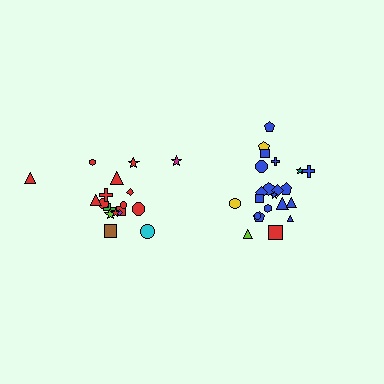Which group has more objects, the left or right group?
The right group.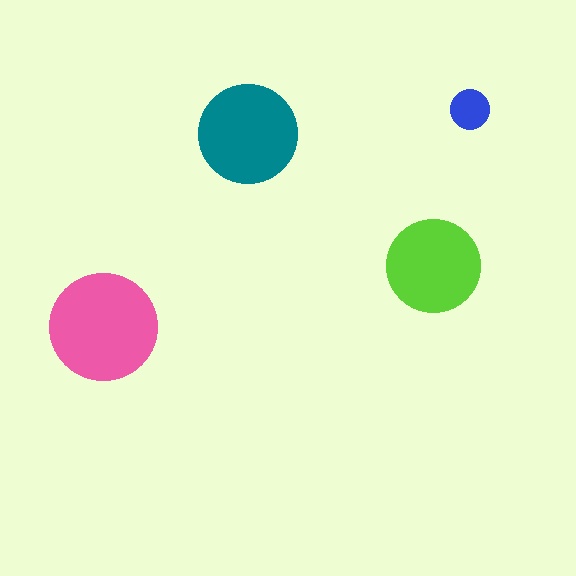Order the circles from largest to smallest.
the pink one, the teal one, the lime one, the blue one.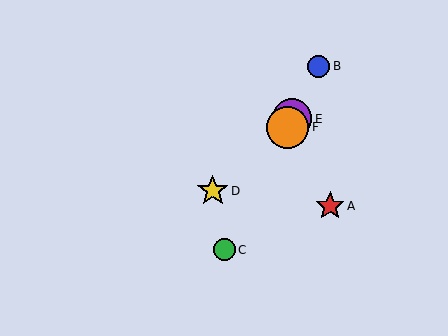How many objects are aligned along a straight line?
4 objects (B, C, E, F) are aligned along a straight line.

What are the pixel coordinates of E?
Object E is at (292, 119).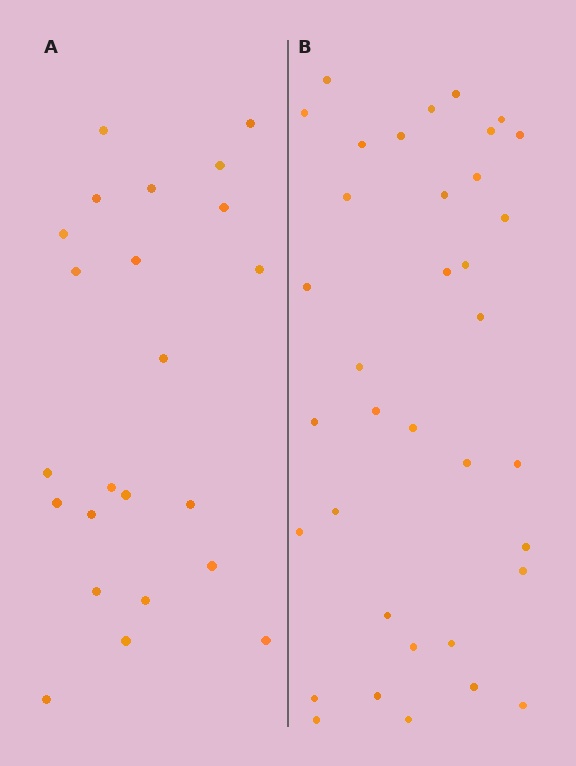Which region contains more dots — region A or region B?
Region B (the right region) has more dots.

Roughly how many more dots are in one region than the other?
Region B has approximately 15 more dots than region A.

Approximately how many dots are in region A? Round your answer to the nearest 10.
About 20 dots. (The exact count is 23, which rounds to 20.)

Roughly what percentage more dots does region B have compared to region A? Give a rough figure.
About 55% more.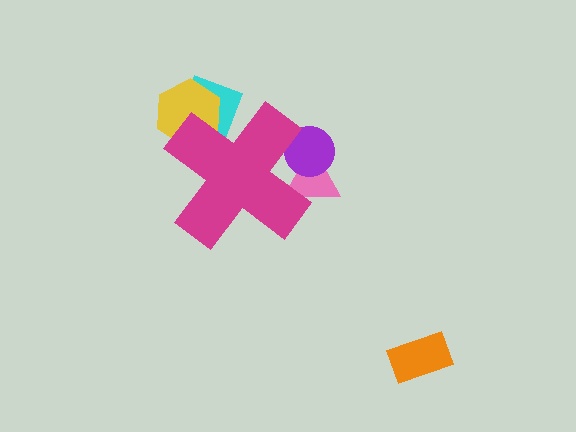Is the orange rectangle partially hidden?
No, the orange rectangle is fully visible.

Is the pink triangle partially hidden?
Yes, the pink triangle is partially hidden behind the magenta cross.